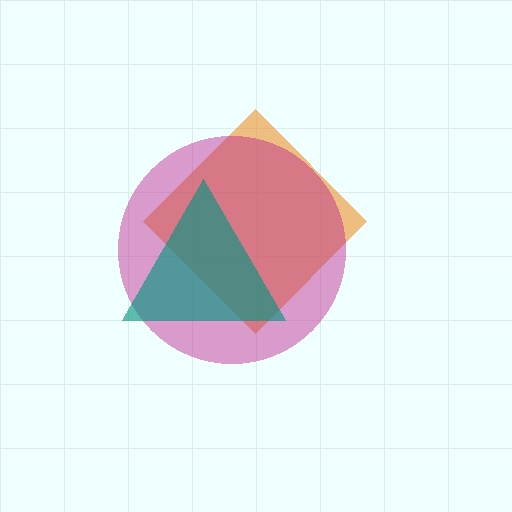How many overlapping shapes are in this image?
There are 3 overlapping shapes in the image.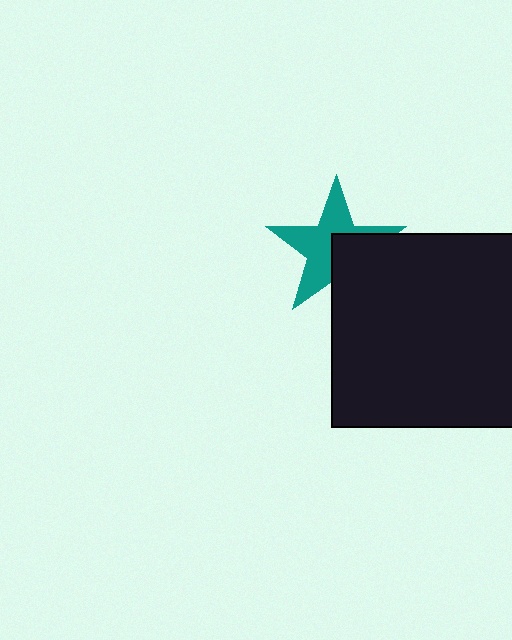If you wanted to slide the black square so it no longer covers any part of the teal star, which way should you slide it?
Slide it toward the lower-right — that is the most direct way to separate the two shapes.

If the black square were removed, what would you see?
You would see the complete teal star.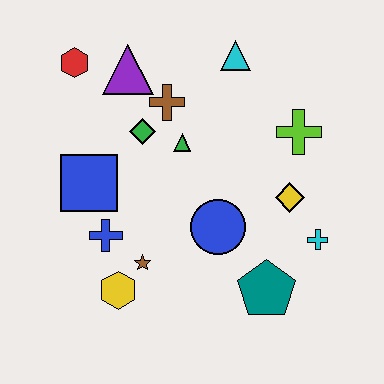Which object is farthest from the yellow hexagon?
The cyan triangle is farthest from the yellow hexagon.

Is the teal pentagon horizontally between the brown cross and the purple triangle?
No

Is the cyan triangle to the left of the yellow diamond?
Yes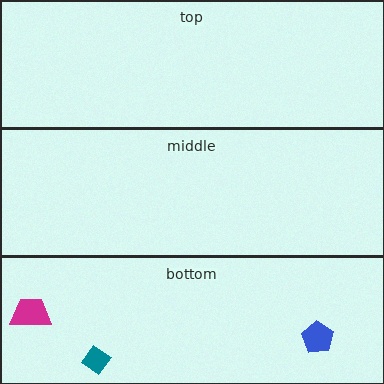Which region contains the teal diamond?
The bottom region.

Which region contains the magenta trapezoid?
The bottom region.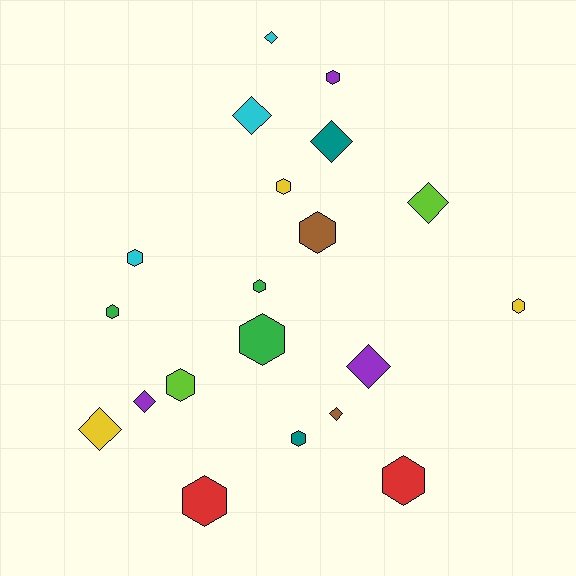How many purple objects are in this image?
There are 3 purple objects.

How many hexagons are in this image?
There are 12 hexagons.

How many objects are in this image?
There are 20 objects.